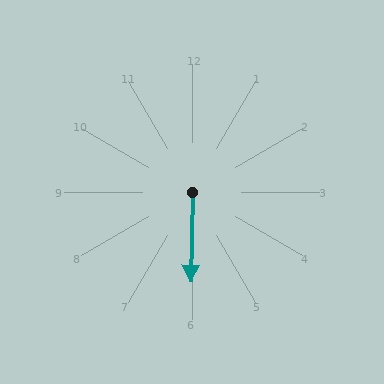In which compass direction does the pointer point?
South.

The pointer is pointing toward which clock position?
Roughly 6 o'clock.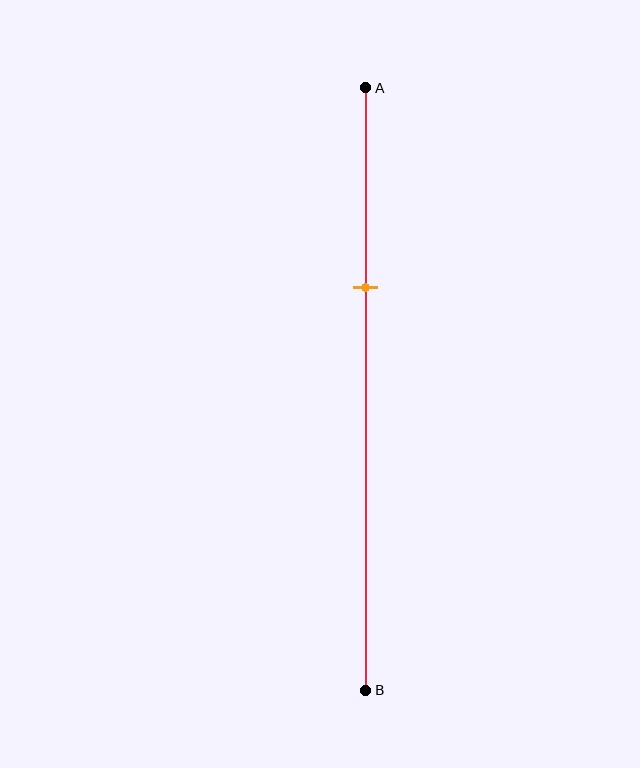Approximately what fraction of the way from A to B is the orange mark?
The orange mark is approximately 35% of the way from A to B.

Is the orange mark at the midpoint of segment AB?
No, the mark is at about 35% from A, not at the 50% midpoint.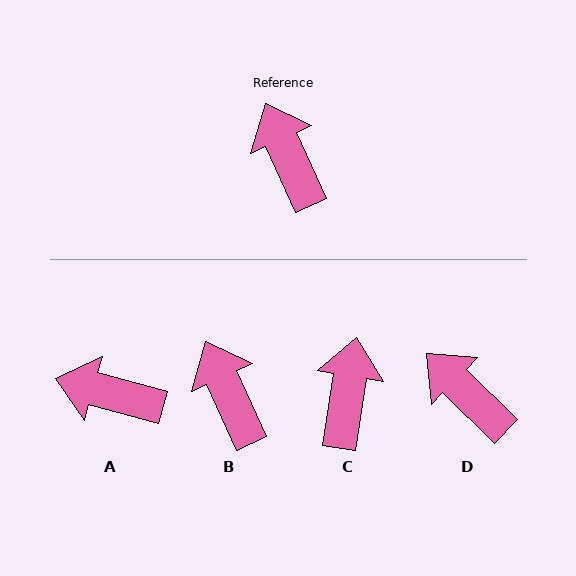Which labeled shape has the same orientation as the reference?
B.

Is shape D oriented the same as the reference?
No, it is off by about 22 degrees.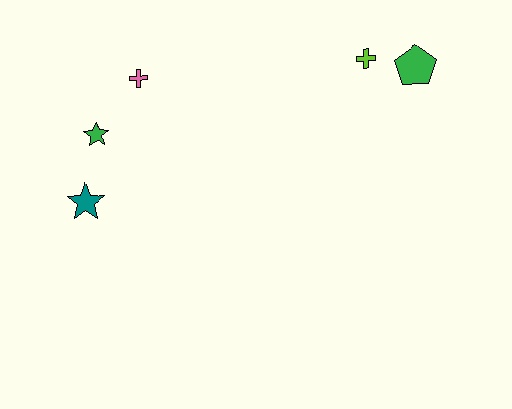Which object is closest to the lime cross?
The green pentagon is closest to the lime cross.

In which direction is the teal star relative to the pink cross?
The teal star is below the pink cross.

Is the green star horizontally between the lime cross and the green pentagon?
No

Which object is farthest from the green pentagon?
The teal star is farthest from the green pentagon.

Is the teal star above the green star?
No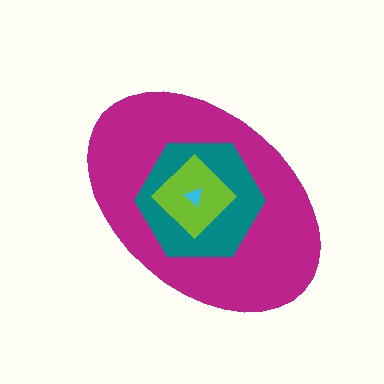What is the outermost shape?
The magenta ellipse.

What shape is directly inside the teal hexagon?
The lime diamond.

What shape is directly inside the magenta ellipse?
The teal hexagon.